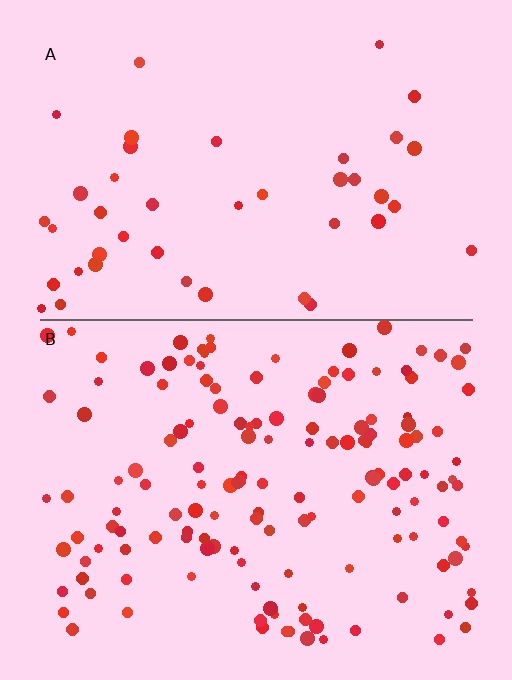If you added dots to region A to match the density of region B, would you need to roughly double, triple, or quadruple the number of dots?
Approximately triple.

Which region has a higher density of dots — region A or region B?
B (the bottom).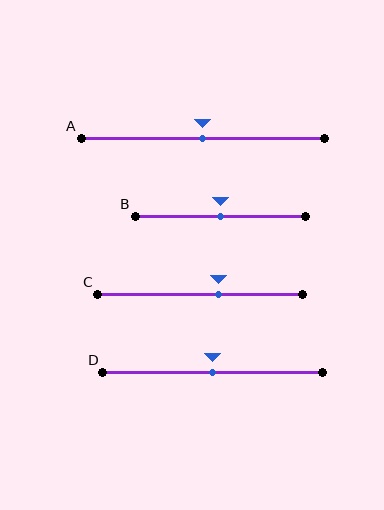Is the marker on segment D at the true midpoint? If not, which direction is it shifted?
Yes, the marker on segment D is at the true midpoint.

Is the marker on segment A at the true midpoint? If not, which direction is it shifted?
Yes, the marker on segment A is at the true midpoint.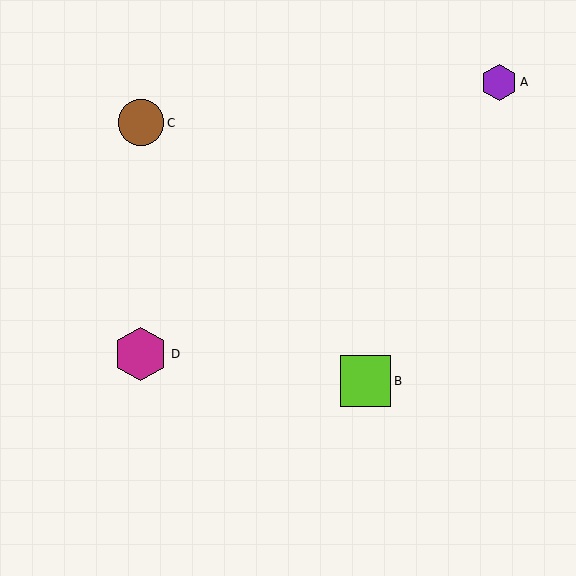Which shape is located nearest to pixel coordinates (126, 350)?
The magenta hexagon (labeled D) at (141, 354) is nearest to that location.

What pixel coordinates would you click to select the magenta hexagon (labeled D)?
Click at (141, 354) to select the magenta hexagon D.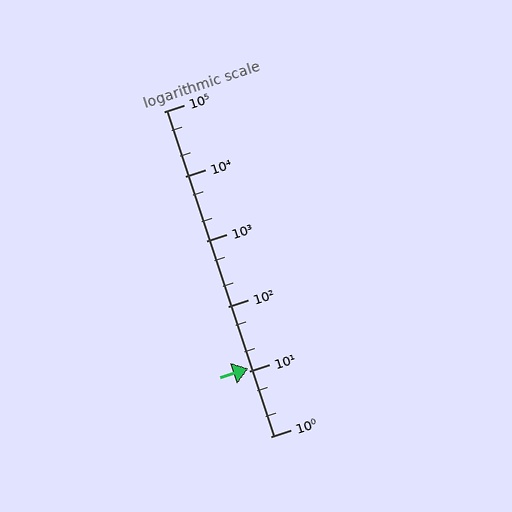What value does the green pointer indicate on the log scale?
The pointer indicates approximately 11.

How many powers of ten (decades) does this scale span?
The scale spans 5 decades, from 1 to 100000.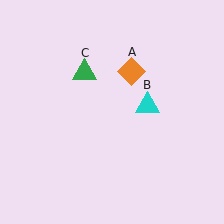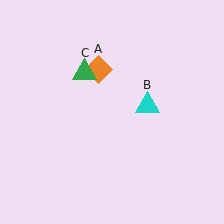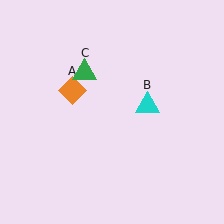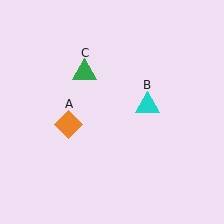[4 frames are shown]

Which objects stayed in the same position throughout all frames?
Cyan triangle (object B) and green triangle (object C) remained stationary.